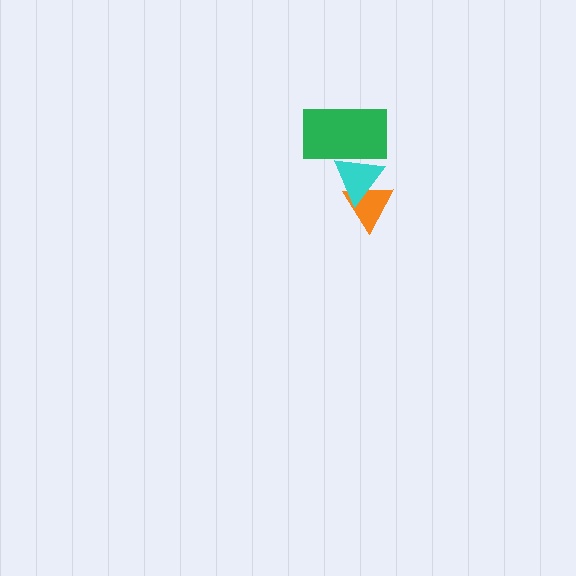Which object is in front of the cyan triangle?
The green rectangle is in front of the cyan triangle.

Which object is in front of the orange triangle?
The cyan triangle is in front of the orange triangle.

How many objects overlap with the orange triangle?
1 object overlaps with the orange triangle.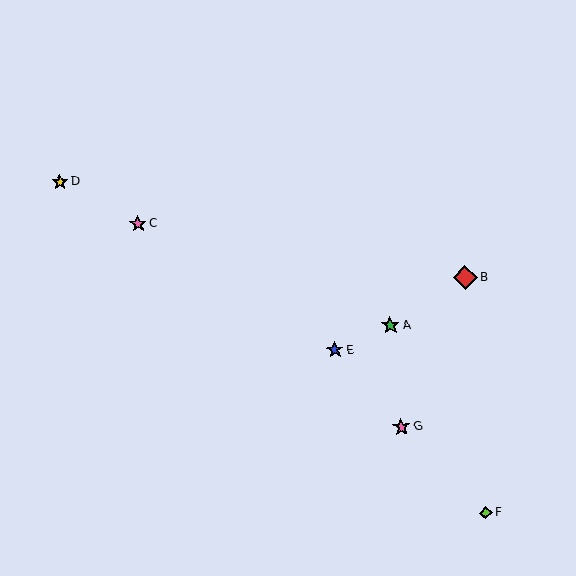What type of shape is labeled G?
Shape G is a pink star.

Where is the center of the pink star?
The center of the pink star is at (138, 224).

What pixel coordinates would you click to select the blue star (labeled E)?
Click at (335, 350) to select the blue star E.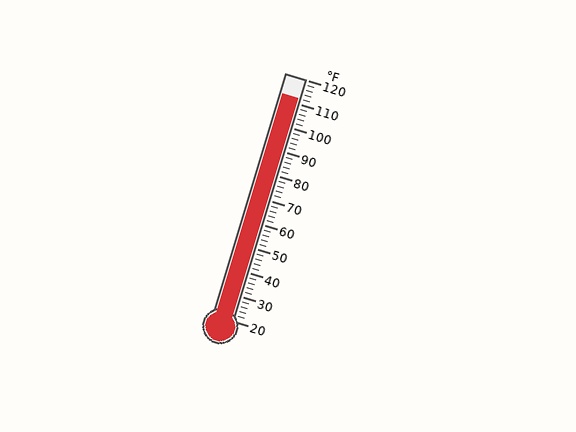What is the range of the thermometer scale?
The thermometer scale ranges from 20°F to 120°F.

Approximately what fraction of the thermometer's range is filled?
The thermometer is filled to approximately 90% of its range.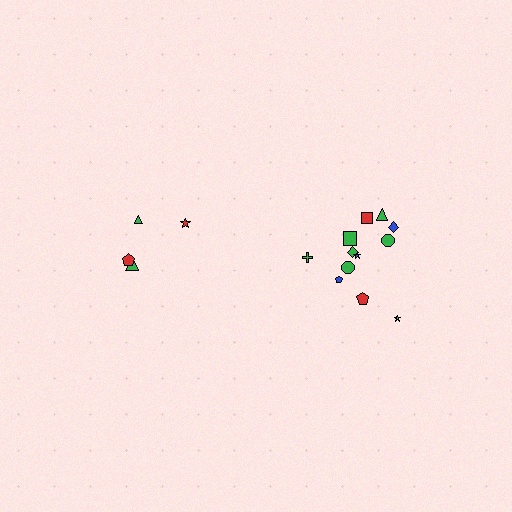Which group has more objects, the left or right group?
The right group.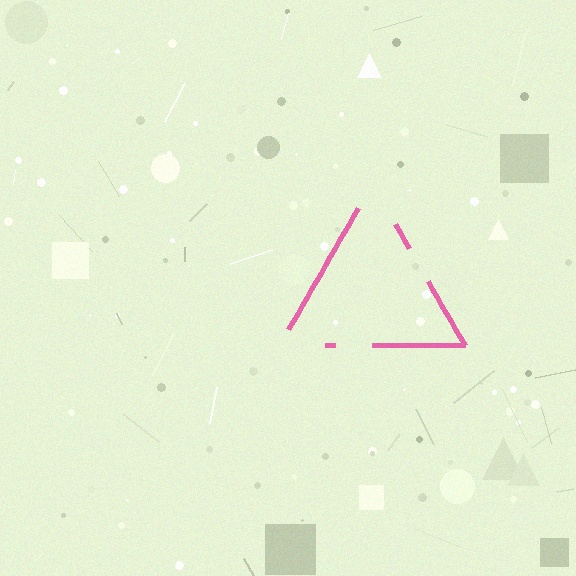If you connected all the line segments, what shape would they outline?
They would outline a triangle.